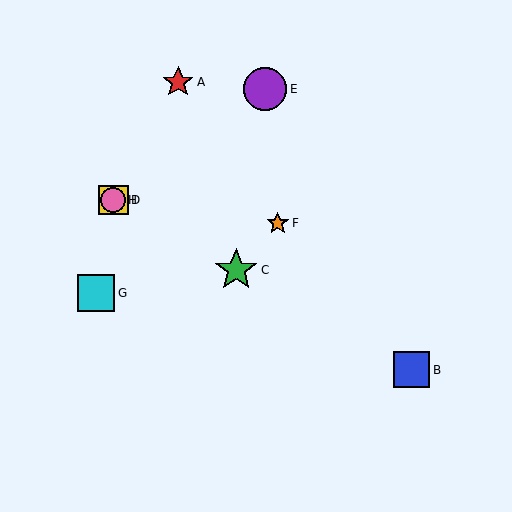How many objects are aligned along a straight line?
4 objects (B, C, D, H) are aligned along a straight line.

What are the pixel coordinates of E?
Object E is at (265, 89).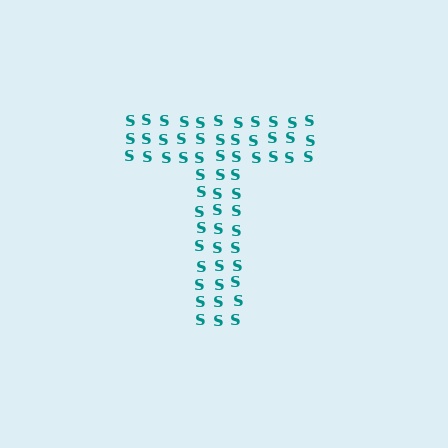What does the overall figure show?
The overall figure shows the letter T.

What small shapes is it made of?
It is made of small letter S's.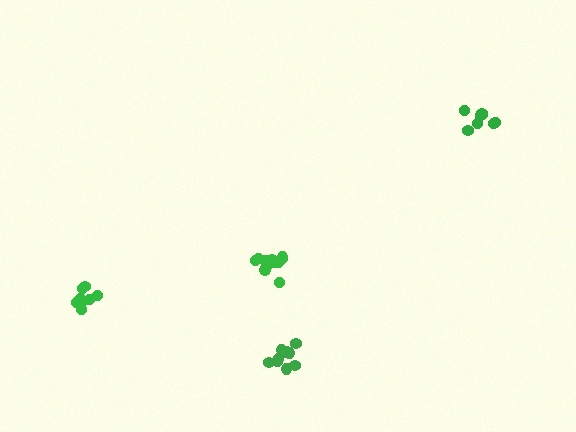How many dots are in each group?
Group 1: 9 dots, Group 2: 12 dots, Group 3: 8 dots, Group 4: 9 dots (38 total).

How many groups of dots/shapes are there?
There are 4 groups.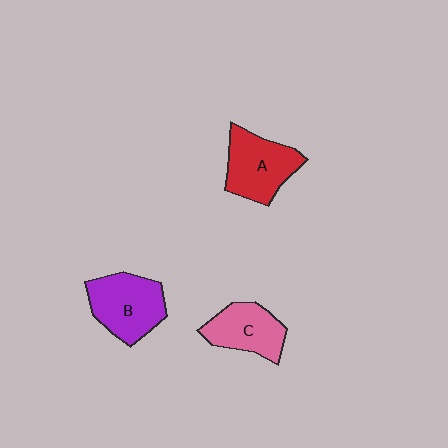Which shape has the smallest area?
Shape C (pink).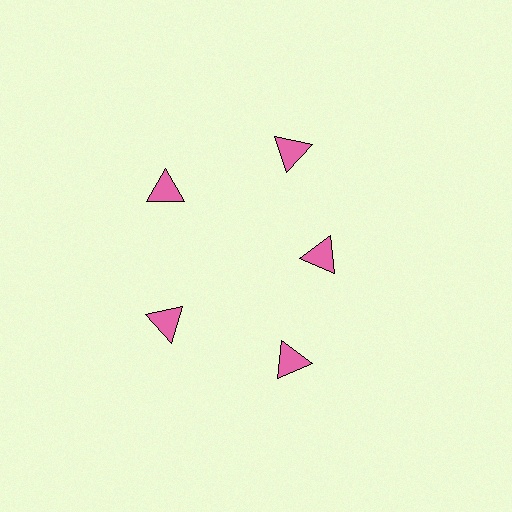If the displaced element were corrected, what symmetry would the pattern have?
It would have 5-fold rotational symmetry — the pattern would map onto itself every 72 degrees.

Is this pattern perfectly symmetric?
No. The 5 pink triangles are arranged in a ring, but one element near the 3 o'clock position is pulled inward toward the center, breaking the 5-fold rotational symmetry.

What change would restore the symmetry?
The symmetry would be restored by moving it outward, back onto the ring so that all 5 triangles sit at equal angles and equal distance from the center.